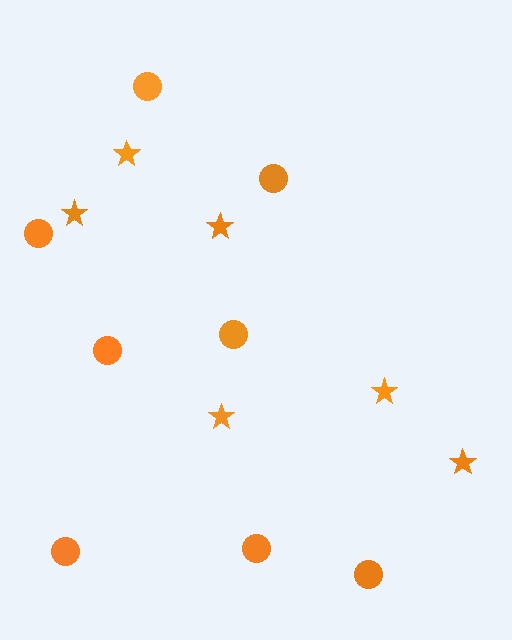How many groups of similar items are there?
There are 2 groups: one group of stars (6) and one group of circles (8).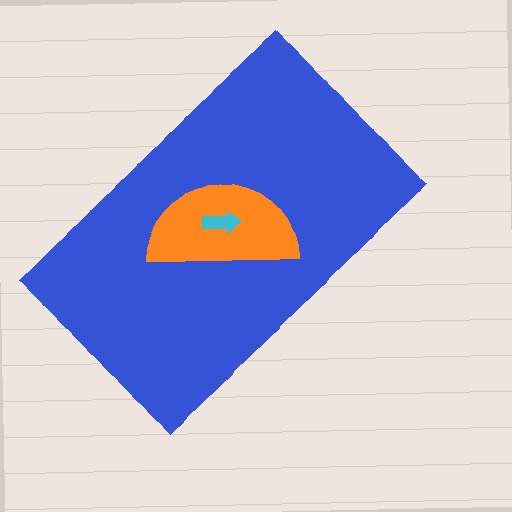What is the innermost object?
The cyan arrow.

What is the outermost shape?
The blue rectangle.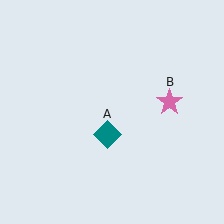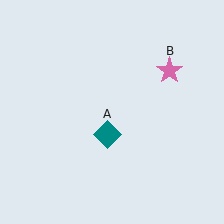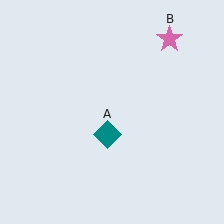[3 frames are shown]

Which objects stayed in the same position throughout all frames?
Teal diamond (object A) remained stationary.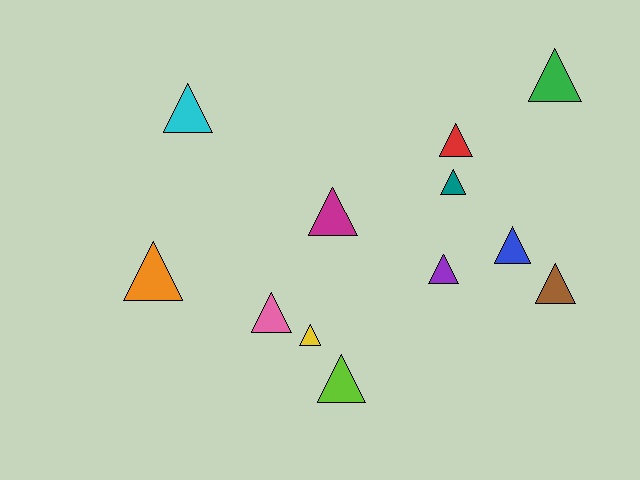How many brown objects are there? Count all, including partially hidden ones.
There is 1 brown object.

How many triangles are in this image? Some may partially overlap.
There are 12 triangles.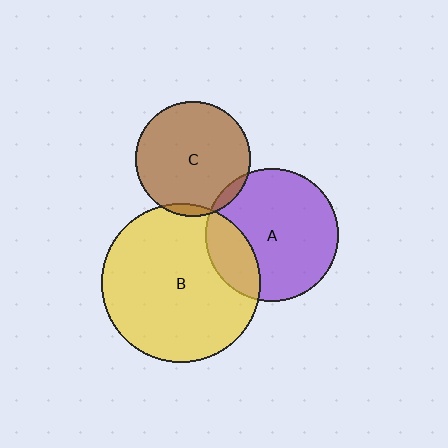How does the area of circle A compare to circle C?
Approximately 1.3 times.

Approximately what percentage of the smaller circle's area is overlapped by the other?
Approximately 5%.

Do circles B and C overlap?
Yes.